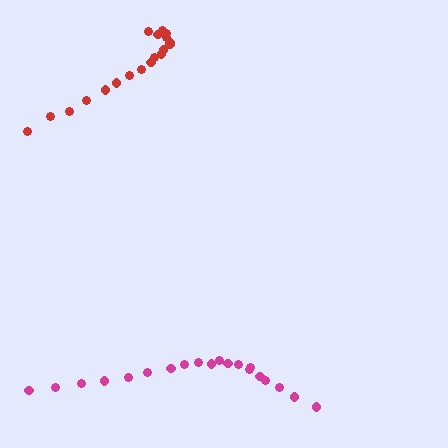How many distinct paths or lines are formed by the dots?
There are 2 distinct paths.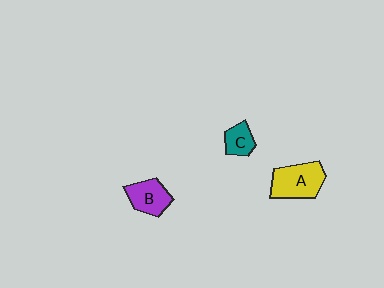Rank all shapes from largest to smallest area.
From largest to smallest: A (yellow), B (purple), C (teal).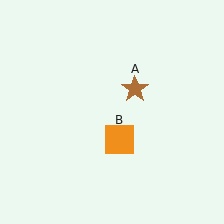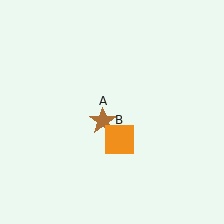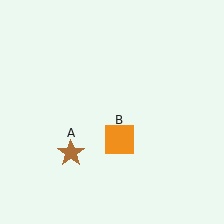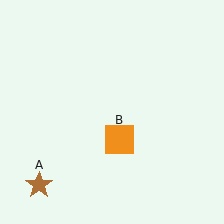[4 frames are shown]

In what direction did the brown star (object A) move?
The brown star (object A) moved down and to the left.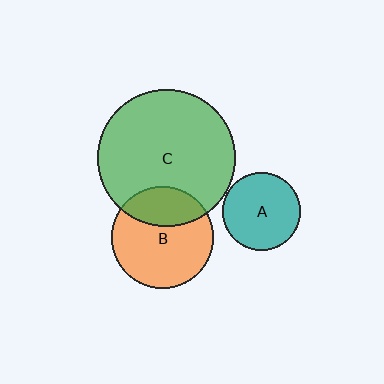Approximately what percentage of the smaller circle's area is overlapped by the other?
Approximately 30%.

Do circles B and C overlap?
Yes.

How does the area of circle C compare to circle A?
Approximately 3.1 times.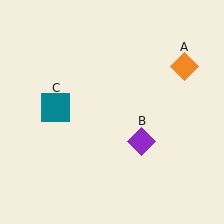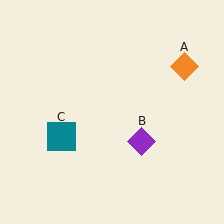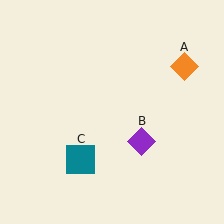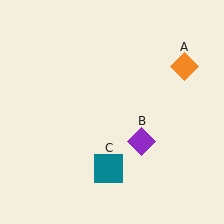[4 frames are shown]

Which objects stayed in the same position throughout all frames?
Orange diamond (object A) and purple diamond (object B) remained stationary.